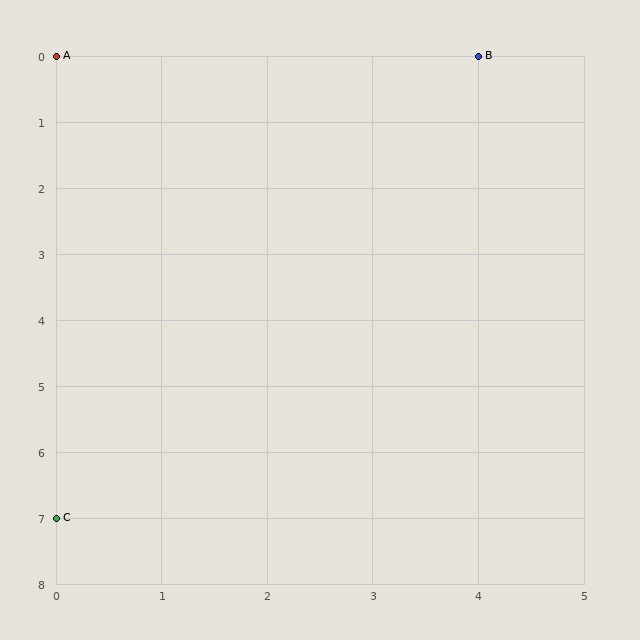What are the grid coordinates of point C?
Point C is at grid coordinates (0, 7).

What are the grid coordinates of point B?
Point B is at grid coordinates (4, 0).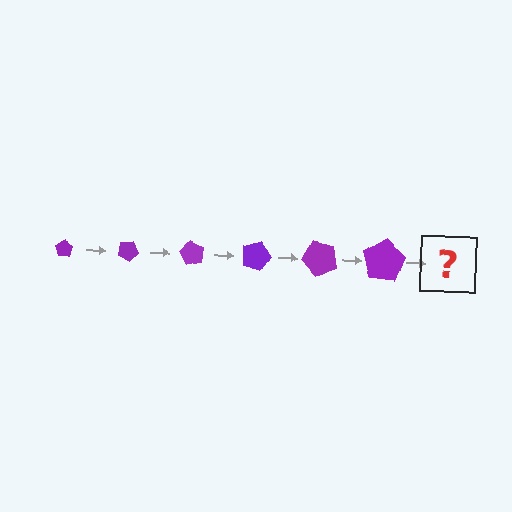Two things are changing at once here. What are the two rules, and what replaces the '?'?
The two rules are that the pentagon grows larger each step and it rotates 30 degrees each step. The '?' should be a pentagon, larger than the previous one and rotated 180 degrees from the start.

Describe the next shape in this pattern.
It should be a pentagon, larger than the previous one and rotated 180 degrees from the start.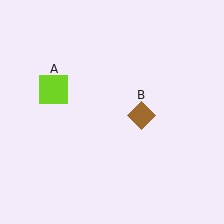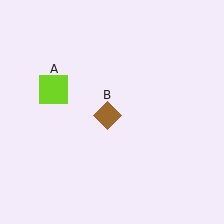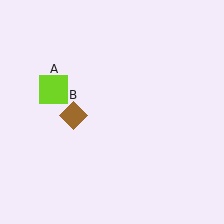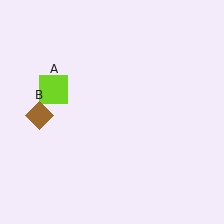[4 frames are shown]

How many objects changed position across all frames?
1 object changed position: brown diamond (object B).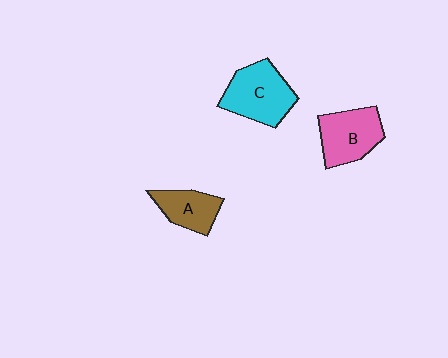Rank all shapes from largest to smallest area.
From largest to smallest: C (cyan), B (pink), A (brown).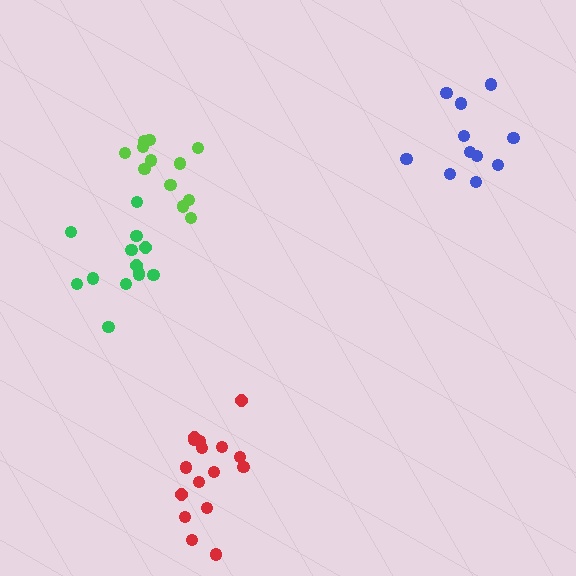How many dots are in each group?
Group 1: 12 dots, Group 2: 16 dots, Group 3: 11 dots, Group 4: 13 dots (52 total).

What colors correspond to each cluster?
The clusters are colored: lime, red, blue, green.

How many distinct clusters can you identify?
There are 4 distinct clusters.